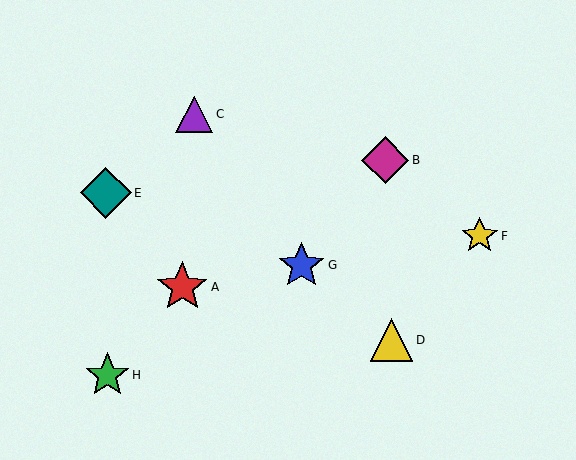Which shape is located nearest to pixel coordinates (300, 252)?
The blue star (labeled G) at (302, 265) is nearest to that location.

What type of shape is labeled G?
Shape G is a blue star.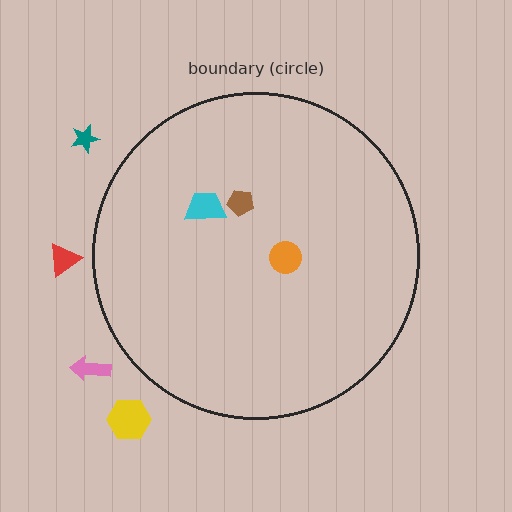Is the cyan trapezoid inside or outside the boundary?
Inside.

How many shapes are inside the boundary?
3 inside, 4 outside.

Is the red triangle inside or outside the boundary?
Outside.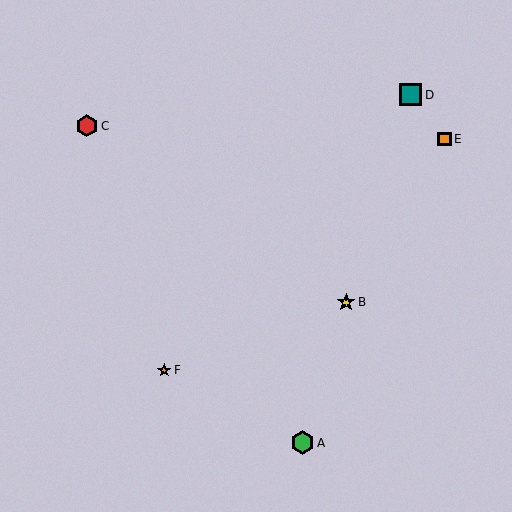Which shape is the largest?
The green hexagon (labeled A) is the largest.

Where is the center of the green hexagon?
The center of the green hexagon is at (302, 443).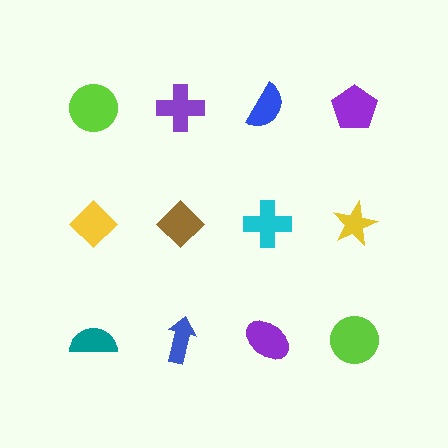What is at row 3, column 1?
A teal semicircle.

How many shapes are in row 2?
4 shapes.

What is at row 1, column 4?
A purple pentagon.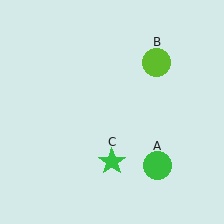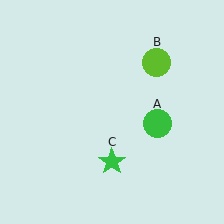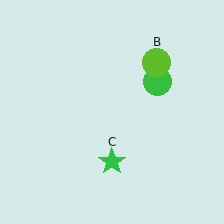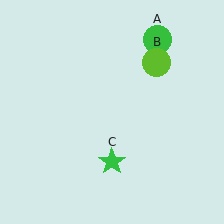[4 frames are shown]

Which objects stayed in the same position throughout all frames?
Lime circle (object B) and green star (object C) remained stationary.